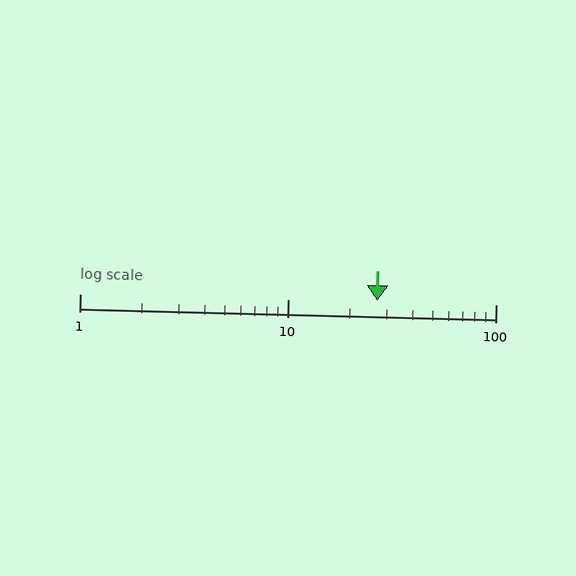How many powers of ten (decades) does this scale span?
The scale spans 2 decades, from 1 to 100.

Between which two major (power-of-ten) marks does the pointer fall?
The pointer is between 10 and 100.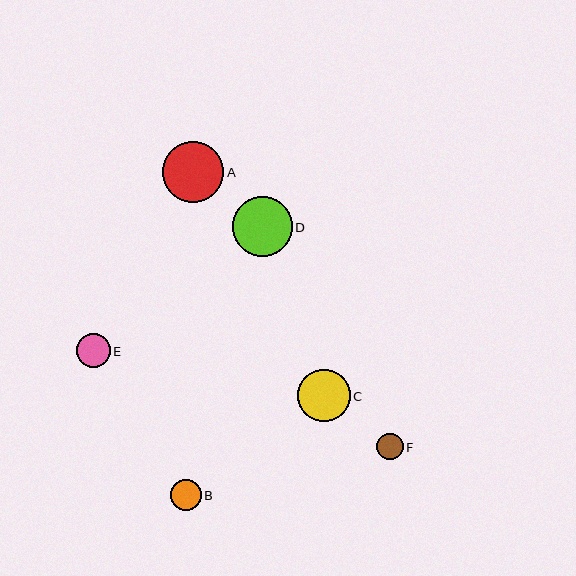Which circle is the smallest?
Circle F is the smallest with a size of approximately 27 pixels.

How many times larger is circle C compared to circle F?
Circle C is approximately 2.0 times the size of circle F.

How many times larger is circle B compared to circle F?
Circle B is approximately 1.1 times the size of circle F.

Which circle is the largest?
Circle A is the largest with a size of approximately 61 pixels.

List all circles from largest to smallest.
From largest to smallest: A, D, C, E, B, F.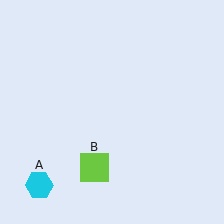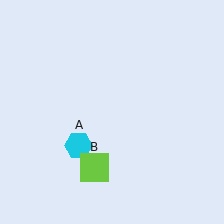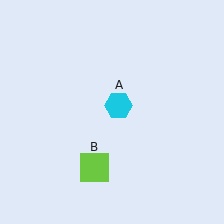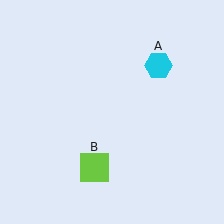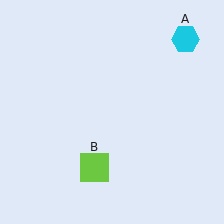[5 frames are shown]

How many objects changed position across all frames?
1 object changed position: cyan hexagon (object A).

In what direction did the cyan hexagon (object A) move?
The cyan hexagon (object A) moved up and to the right.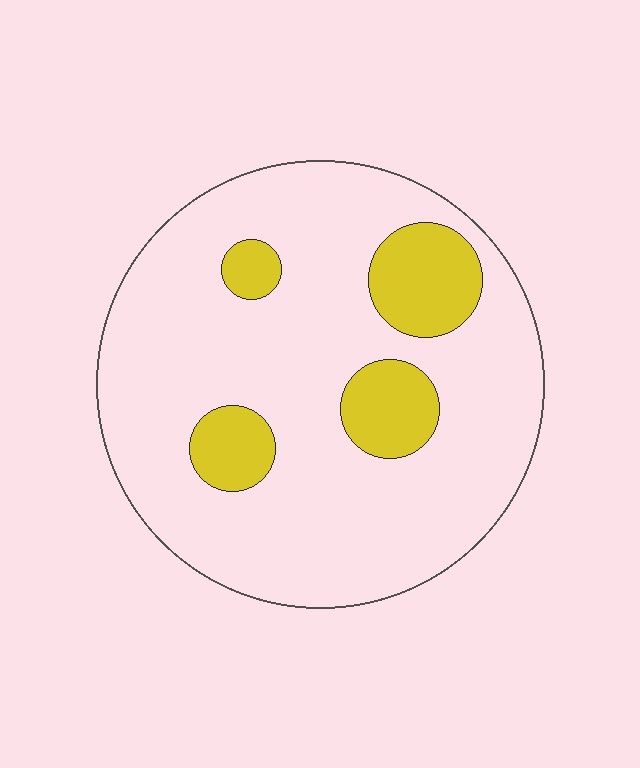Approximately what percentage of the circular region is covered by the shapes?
Approximately 15%.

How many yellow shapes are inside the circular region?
4.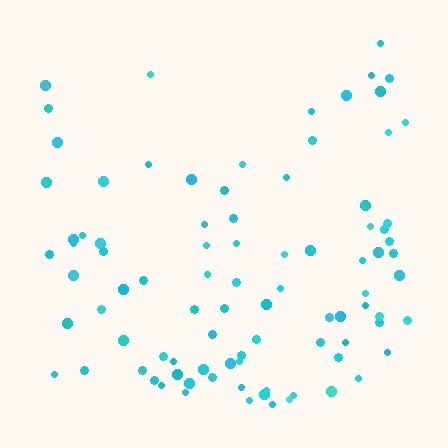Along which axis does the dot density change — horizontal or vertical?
Vertical.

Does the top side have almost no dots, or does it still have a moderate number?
Still a moderate number, just noticeably fewer than the bottom.